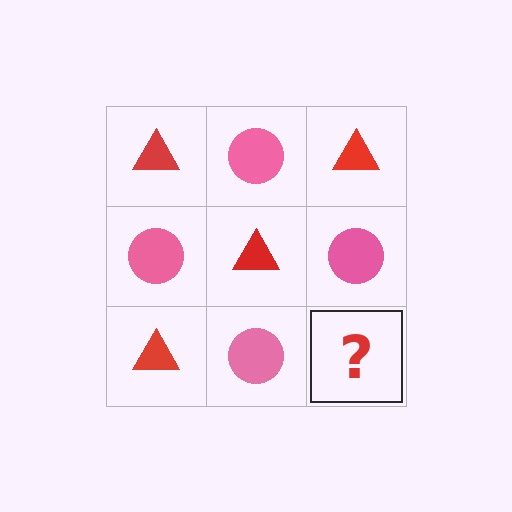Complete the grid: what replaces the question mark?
The question mark should be replaced with a red triangle.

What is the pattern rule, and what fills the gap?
The rule is that it alternates red triangle and pink circle in a checkerboard pattern. The gap should be filled with a red triangle.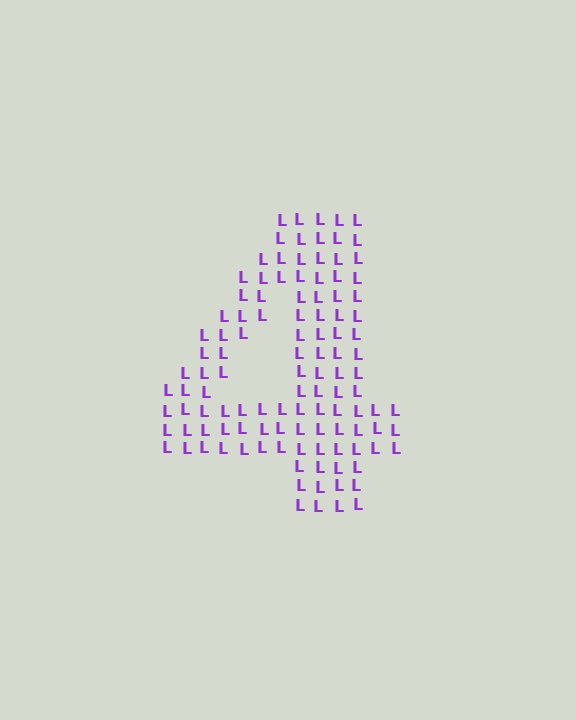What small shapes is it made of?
It is made of small letter L's.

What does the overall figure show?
The overall figure shows the digit 4.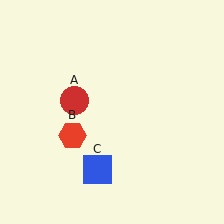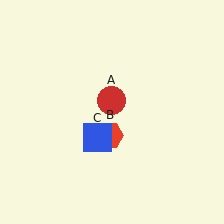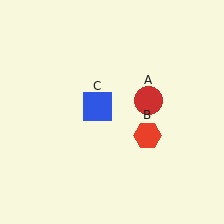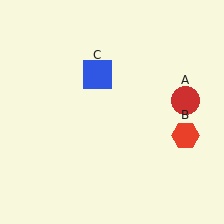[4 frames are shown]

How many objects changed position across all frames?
3 objects changed position: red circle (object A), red hexagon (object B), blue square (object C).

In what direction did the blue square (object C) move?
The blue square (object C) moved up.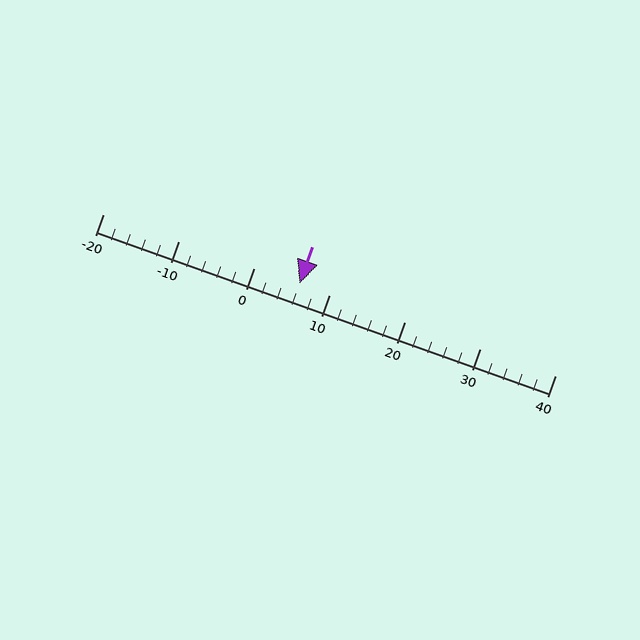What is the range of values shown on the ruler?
The ruler shows values from -20 to 40.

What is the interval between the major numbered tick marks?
The major tick marks are spaced 10 units apart.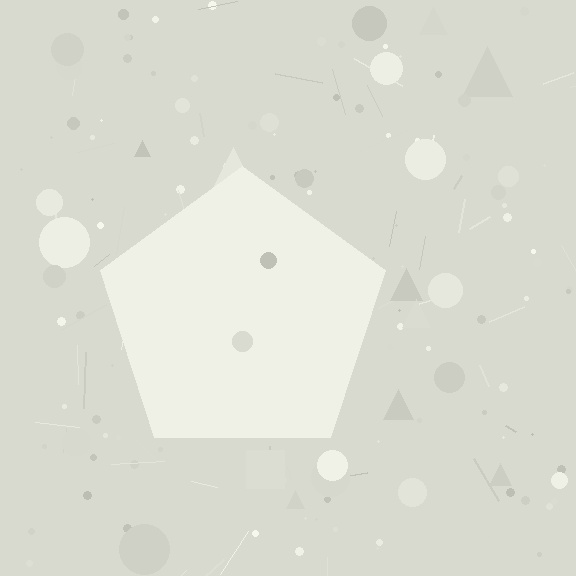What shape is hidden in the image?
A pentagon is hidden in the image.